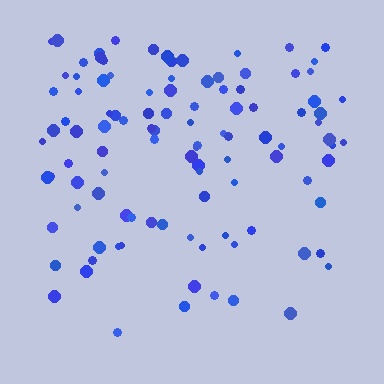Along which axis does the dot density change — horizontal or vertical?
Vertical.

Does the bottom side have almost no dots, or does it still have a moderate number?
Still a moderate number, just noticeably fewer than the top.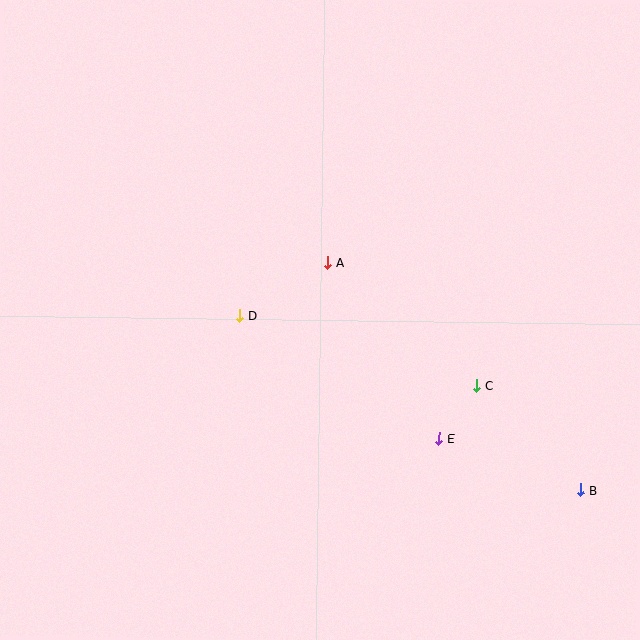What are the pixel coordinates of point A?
Point A is at (328, 263).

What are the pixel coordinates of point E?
Point E is at (439, 438).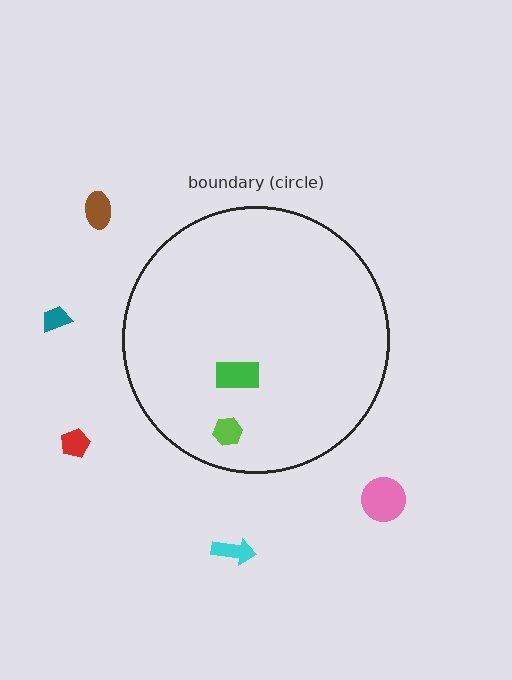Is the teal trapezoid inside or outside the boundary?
Outside.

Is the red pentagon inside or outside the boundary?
Outside.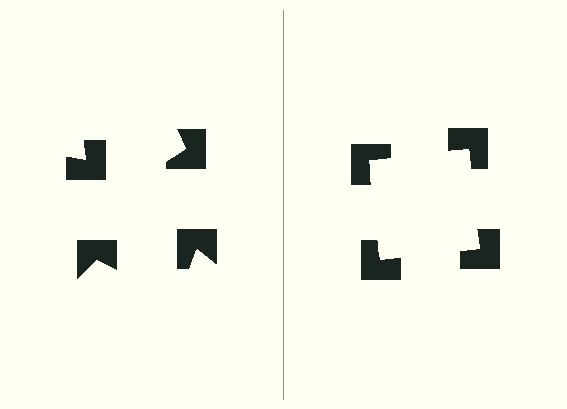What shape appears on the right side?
An illusory square.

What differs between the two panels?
The notched squares are positioned identically on both sides; only the wedge orientations differ. On the right they align to a square; on the left they are misaligned.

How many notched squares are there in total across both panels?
8 — 4 on each side.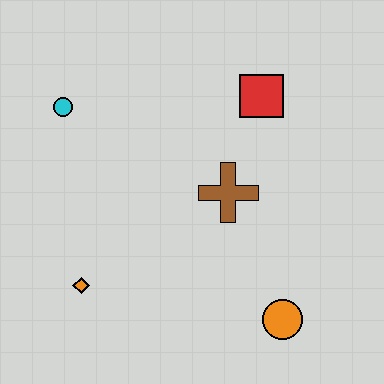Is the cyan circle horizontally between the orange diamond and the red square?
No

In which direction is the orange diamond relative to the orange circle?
The orange diamond is to the left of the orange circle.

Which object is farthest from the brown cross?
The cyan circle is farthest from the brown cross.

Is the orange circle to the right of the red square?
Yes